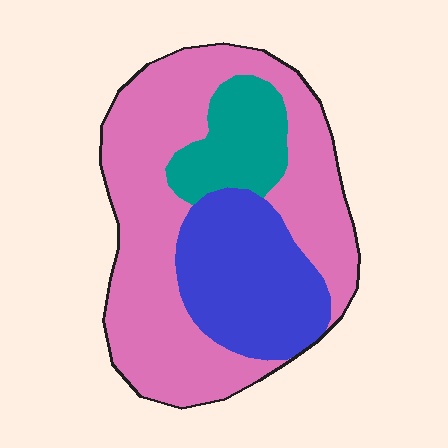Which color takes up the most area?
Pink, at roughly 60%.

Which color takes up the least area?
Teal, at roughly 15%.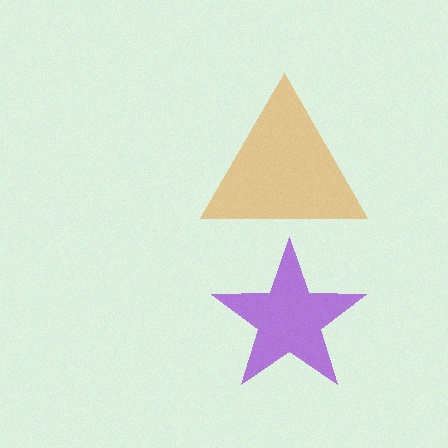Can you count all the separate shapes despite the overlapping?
Yes, there are 2 separate shapes.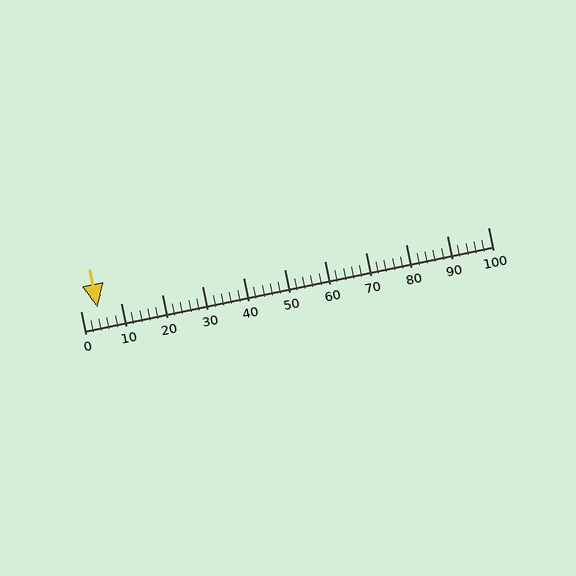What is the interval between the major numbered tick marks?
The major tick marks are spaced 10 units apart.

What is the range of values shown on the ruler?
The ruler shows values from 0 to 100.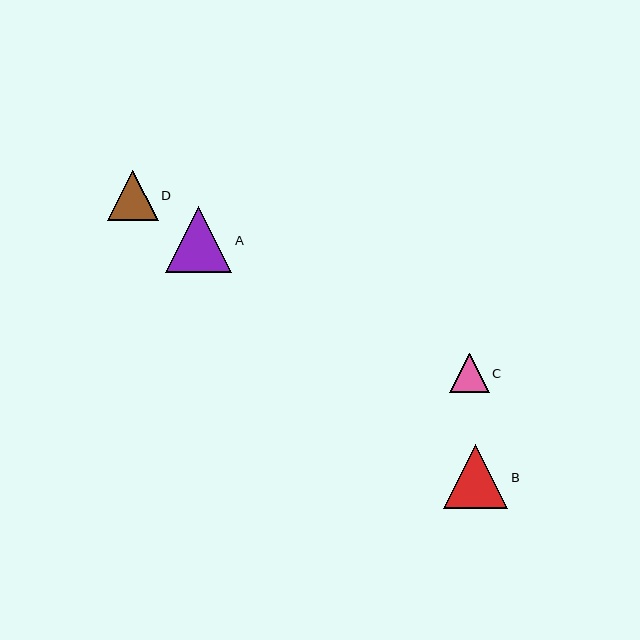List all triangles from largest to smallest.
From largest to smallest: A, B, D, C.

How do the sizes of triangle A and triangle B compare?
Triangle A and triangle B are approximately the same size.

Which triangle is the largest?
Triangle A is the largest with a size of approximately 66 pixels.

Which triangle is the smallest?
Triangle C is the smallest with a size of approximately 40 pixels.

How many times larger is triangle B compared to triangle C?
Triangle B is approximately 1.6 times the size of triangle C.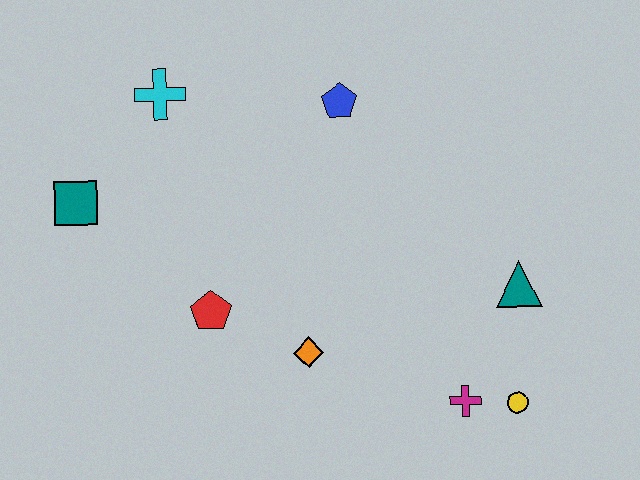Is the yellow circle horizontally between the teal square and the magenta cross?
No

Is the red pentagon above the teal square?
No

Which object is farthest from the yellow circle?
The teal square is farthest from the yellow circle.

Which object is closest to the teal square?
The cyan cross is closest to the teal square.